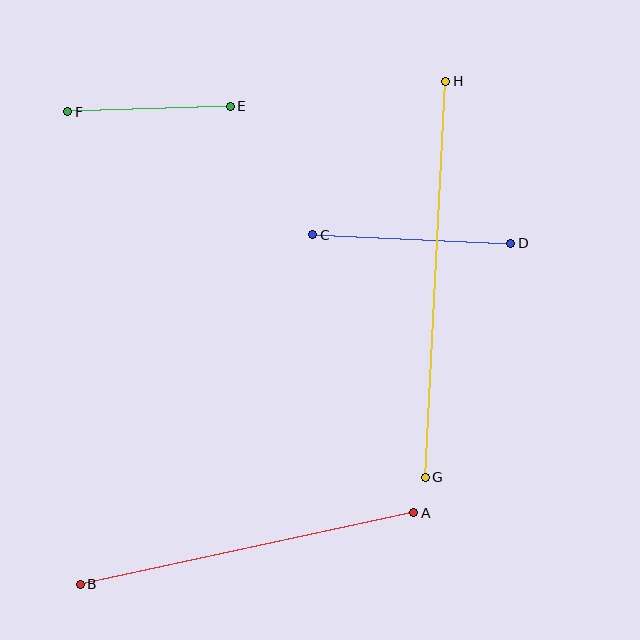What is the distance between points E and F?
The distance is approximately 163 pixels.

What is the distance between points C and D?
The distance is approximately 198 pixels.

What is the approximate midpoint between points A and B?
The midpoint is at approximately (247, 549) pixels.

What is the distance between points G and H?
The distance is approximately 396 pixels.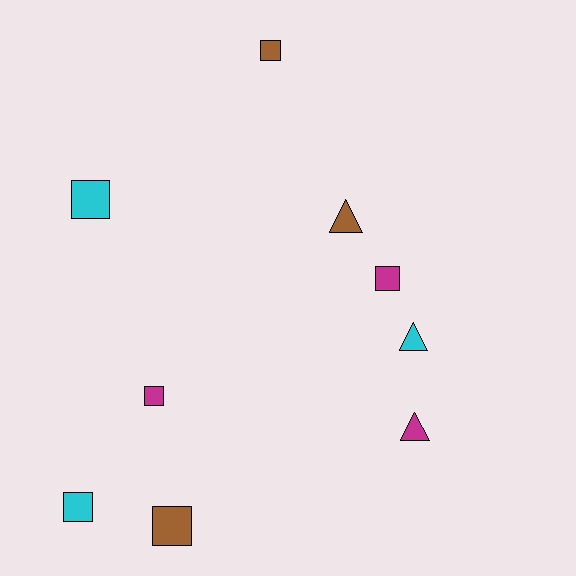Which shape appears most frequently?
Square, with 6 objects.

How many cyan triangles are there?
There is 1 cyan triangle.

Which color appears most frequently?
Brown, with 3 objects.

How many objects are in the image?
There are 9 objects.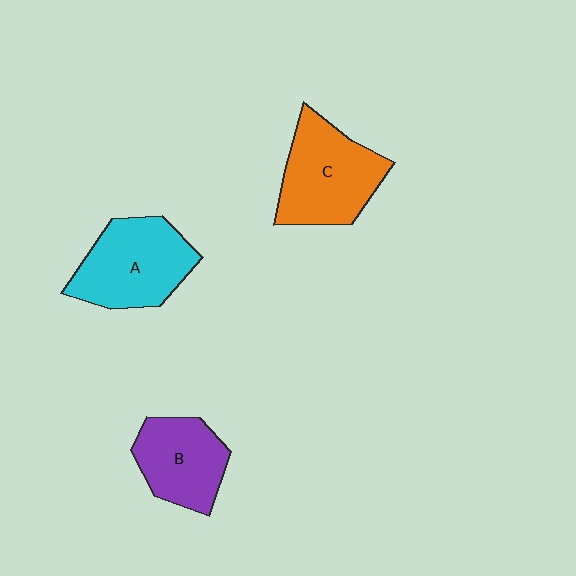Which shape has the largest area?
Shape C (orange).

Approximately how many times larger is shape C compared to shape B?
Approximately 1.3 times.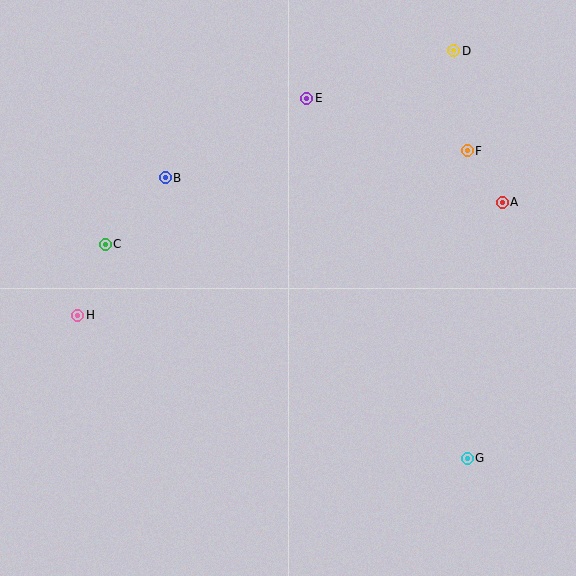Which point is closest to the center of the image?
Point B at (165, 178) is closest to the center.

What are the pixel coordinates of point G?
Point G is at (467, 458).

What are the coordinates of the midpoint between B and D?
The midpoint between B and D is at (309, 114).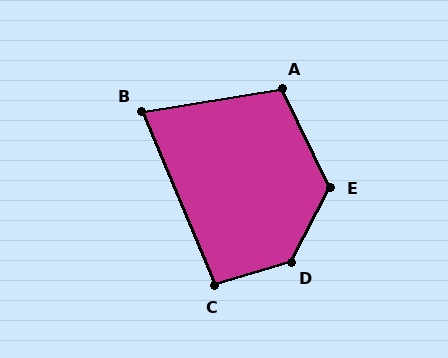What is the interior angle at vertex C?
Approximately 96 degrees (obtuse).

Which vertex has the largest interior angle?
D, at approximately 135 degrees.